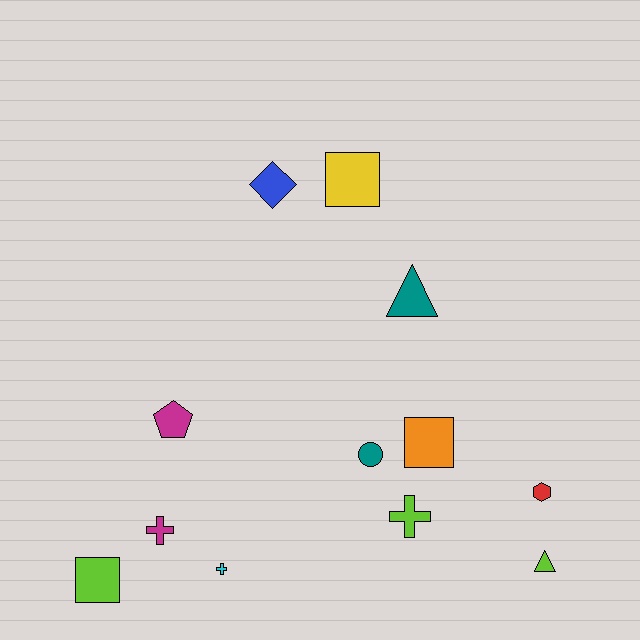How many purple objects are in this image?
There are no purple objects.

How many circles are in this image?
There is 1 circle.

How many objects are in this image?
There are 12 objects.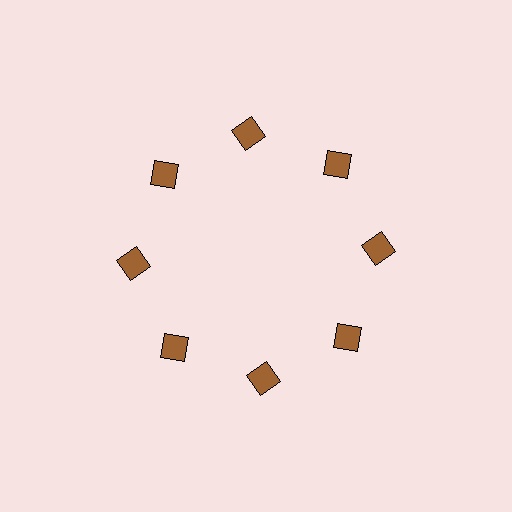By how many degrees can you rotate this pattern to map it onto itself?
The pattern maps onto itself every 45 degrees of rotation.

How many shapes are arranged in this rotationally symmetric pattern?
There are 8 shapes, arranged in 8 groups of 1.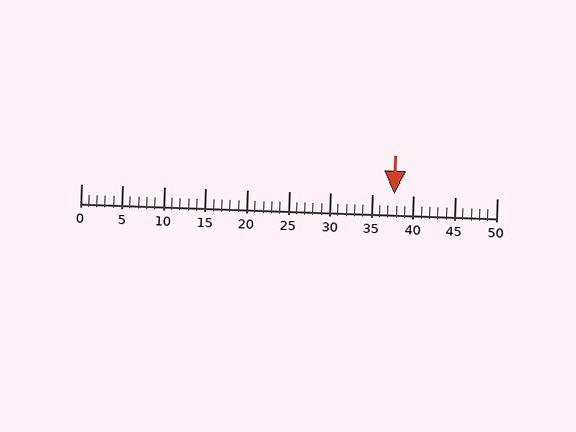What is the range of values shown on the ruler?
The ruler shows values from 0 to 50.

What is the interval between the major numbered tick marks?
The major tick marks are spaced 5 units apart.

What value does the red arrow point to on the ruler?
The red arrow points to approximately 38.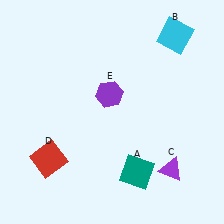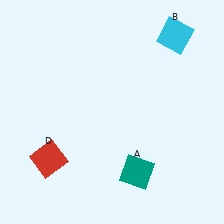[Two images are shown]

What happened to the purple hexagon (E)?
The purple hexagon (E) was removed in Image 2. It was in the top-left area of Image 1.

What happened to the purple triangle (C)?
The purple triangle (C) was removed in Image 2. It was in the bottom-right area of Image 1.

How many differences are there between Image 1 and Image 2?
There are 2 differences between the two images.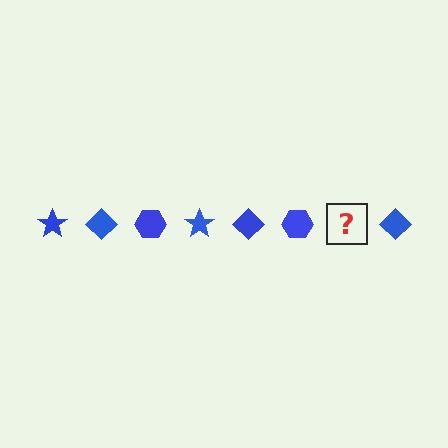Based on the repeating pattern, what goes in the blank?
The blank should be a blue star.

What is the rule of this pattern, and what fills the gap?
The rule is that the pattern cycles through star, diamond, hexagon shapes in blue. The gap should be filled with a blue star.